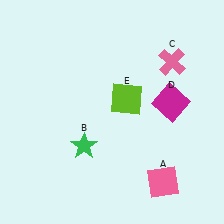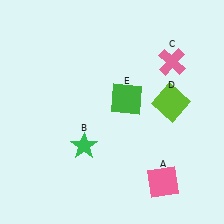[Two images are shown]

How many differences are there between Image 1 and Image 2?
There are 2 differences between the two images.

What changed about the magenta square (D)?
In Image 1, D is magenta. In Image 2, it changed to lime.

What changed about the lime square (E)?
In Image 1, E is lime. In Image 2, it changed to green.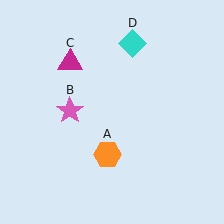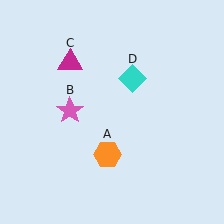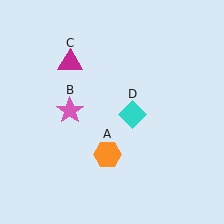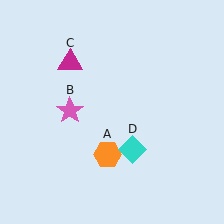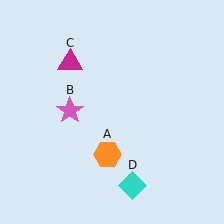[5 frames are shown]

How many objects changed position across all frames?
1 object changed position: cyan diamond (object D).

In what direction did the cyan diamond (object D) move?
The cyan diamond (object D) moved down.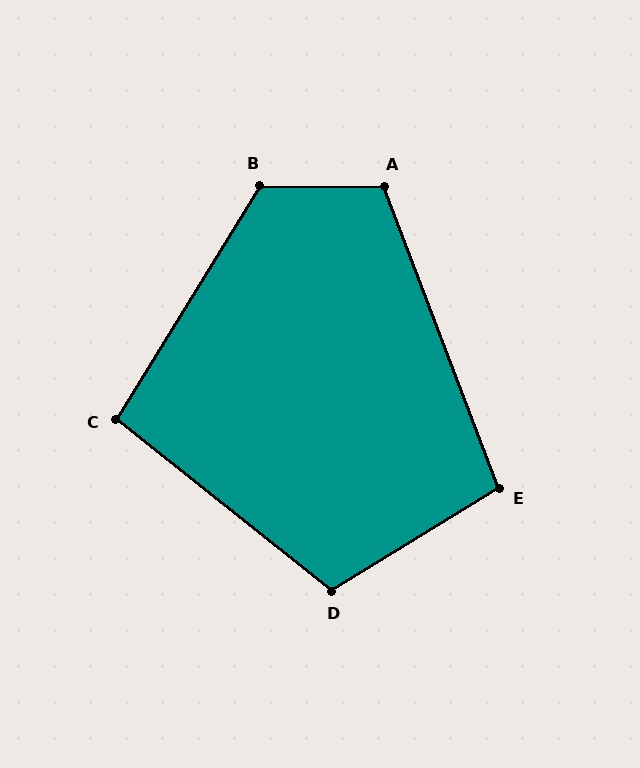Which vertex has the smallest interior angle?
C, at approximately 97 degrees.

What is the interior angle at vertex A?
Approximately 111 degrees (obtuse).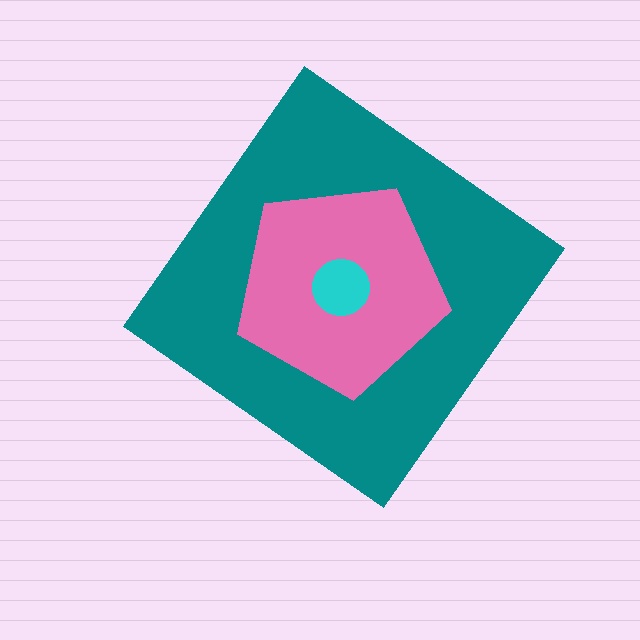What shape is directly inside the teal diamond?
The pink pentagon.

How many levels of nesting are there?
3.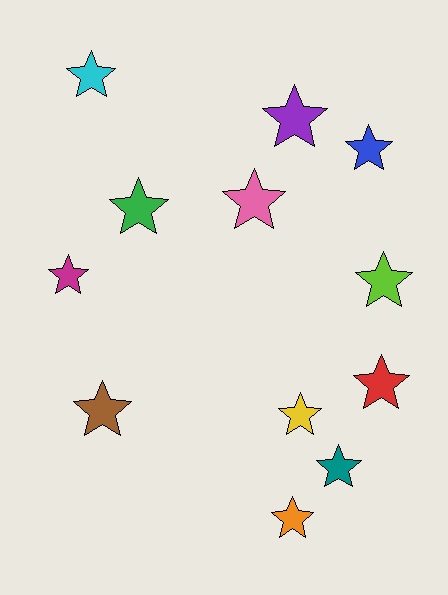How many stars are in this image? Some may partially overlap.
There are 12 stars.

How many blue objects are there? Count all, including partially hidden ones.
There is 1 blue object.